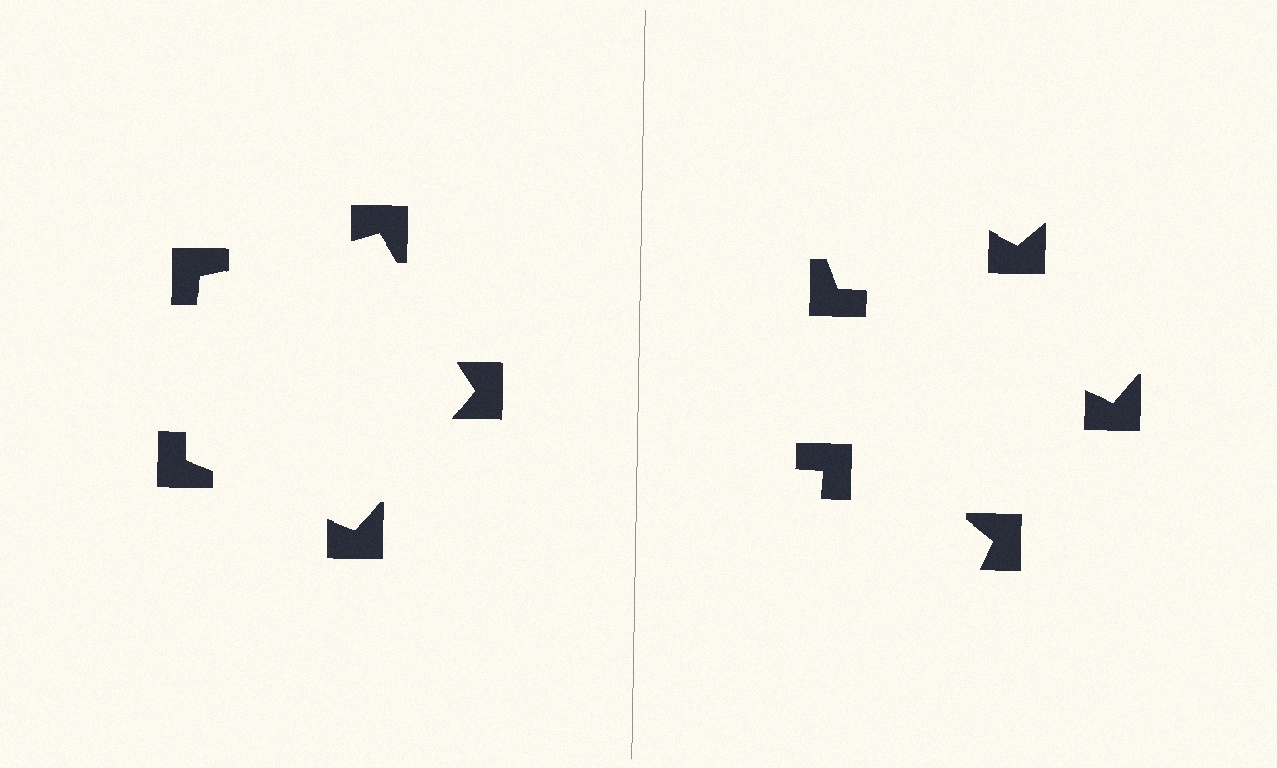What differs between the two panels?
The notched squares are positioned identically on both sides; only the wedge orientations differ. On the left they align to a pentagon; on the right they are misaligned.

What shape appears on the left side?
An illusory pentagon.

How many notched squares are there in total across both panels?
10 — 5 on each side.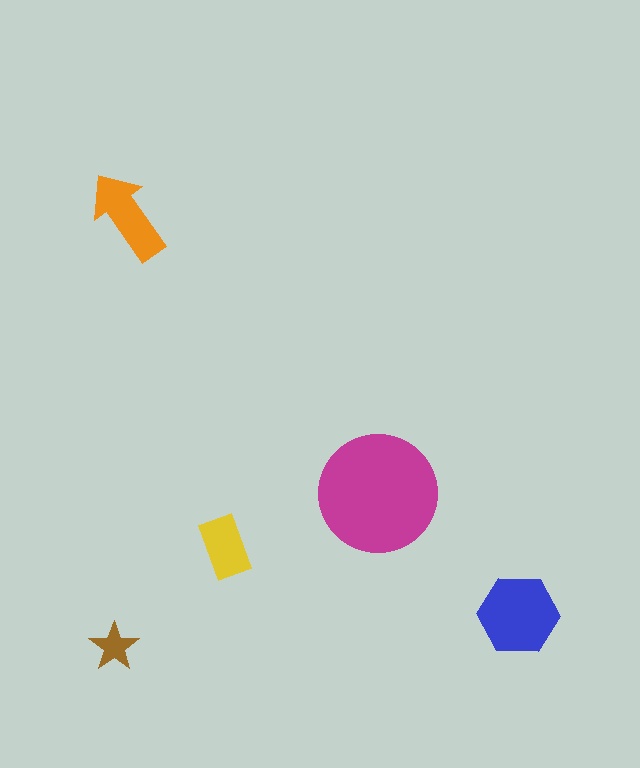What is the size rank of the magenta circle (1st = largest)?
1st.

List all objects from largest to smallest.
The magenta circle, the blue hexagon, the orange arrow, the yellow rectangle, the brown star.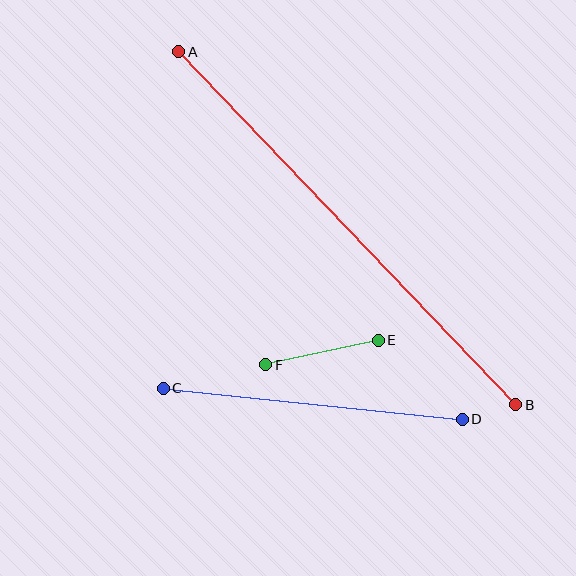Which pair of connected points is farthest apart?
Points A and B are farthest apart.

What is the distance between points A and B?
The distance is approximately 488 pixels.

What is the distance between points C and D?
The distance is approximately 301 pixels.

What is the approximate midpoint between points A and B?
The midpoint is at approximately (347, 228) pixels.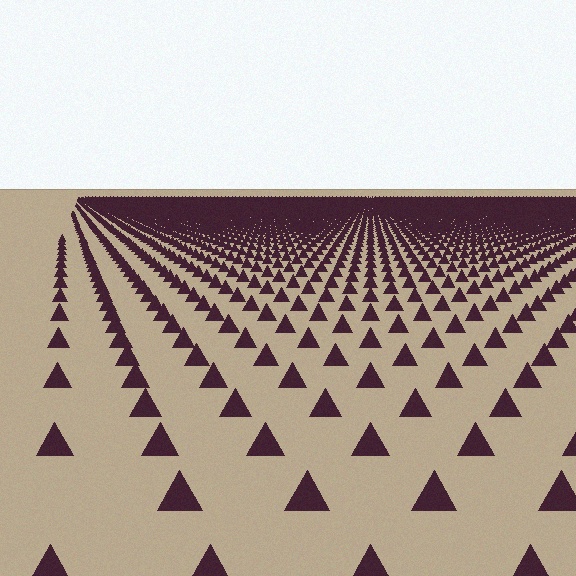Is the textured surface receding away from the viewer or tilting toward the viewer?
The surface is receding away from the viewer. Texture elements get smaller and denser toward the top.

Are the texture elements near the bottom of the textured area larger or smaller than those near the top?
Larger. Near the bottom, elements are closer to the viewer and appear at a bigger on-screen size.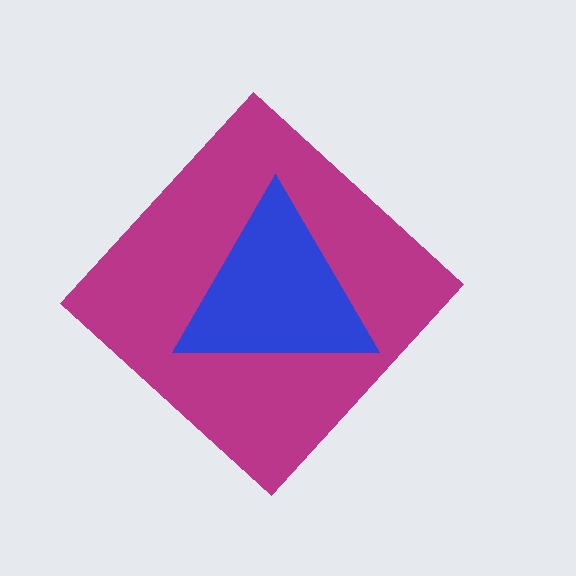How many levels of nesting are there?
2.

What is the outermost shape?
The magenta diamond.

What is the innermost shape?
The blue triangle.